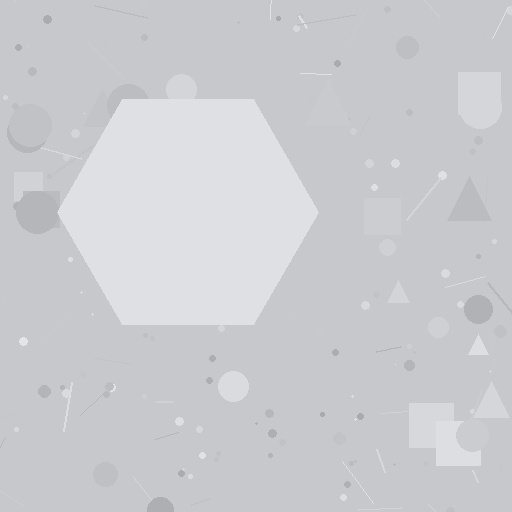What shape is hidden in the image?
A hexagon is hidden in the image.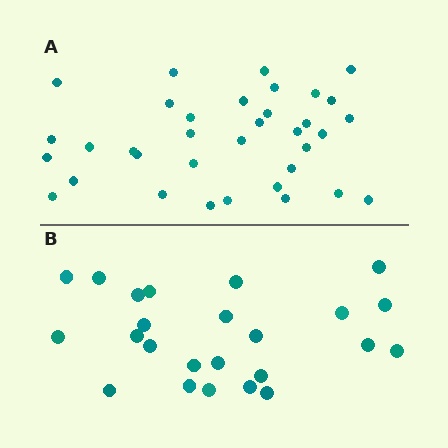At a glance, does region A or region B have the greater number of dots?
Region A (the top region) has more dots.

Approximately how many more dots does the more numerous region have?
Region A has roughly 12 or so more dots than region B.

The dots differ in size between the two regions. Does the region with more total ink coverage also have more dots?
No. Region B has more total ink coverage because its dots are larger, but region A actually contains more individual dots. Total area can be misleading — the number of items is what matters here.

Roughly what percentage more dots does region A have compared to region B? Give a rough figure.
About 45% more.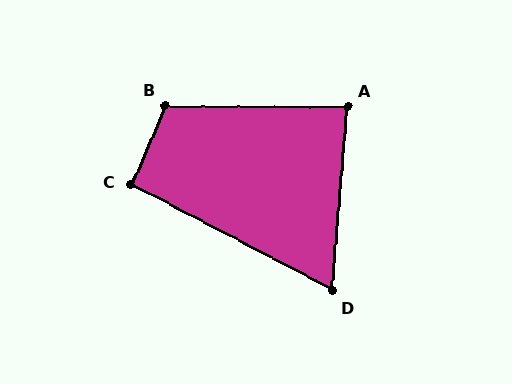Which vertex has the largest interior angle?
B, at approximately 113 degrees.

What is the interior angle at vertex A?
Approximately 86 degrees (approximately right).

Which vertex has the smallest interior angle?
D, at approximately 67 degrees.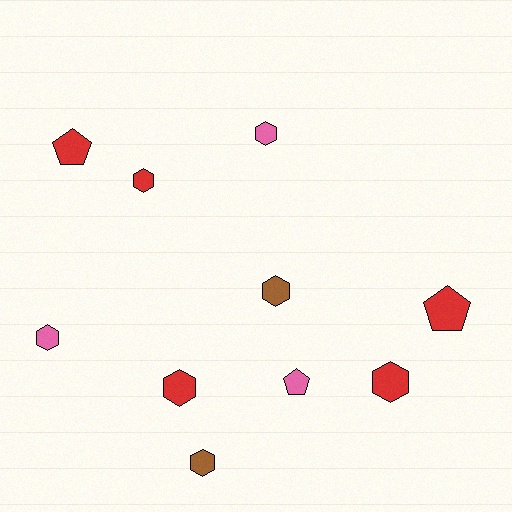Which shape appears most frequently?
Hexagon, with 7 objects.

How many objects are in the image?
There are 10 objects.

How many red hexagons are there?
There are 3 red hexagons.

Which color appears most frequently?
Red, with 5 objects.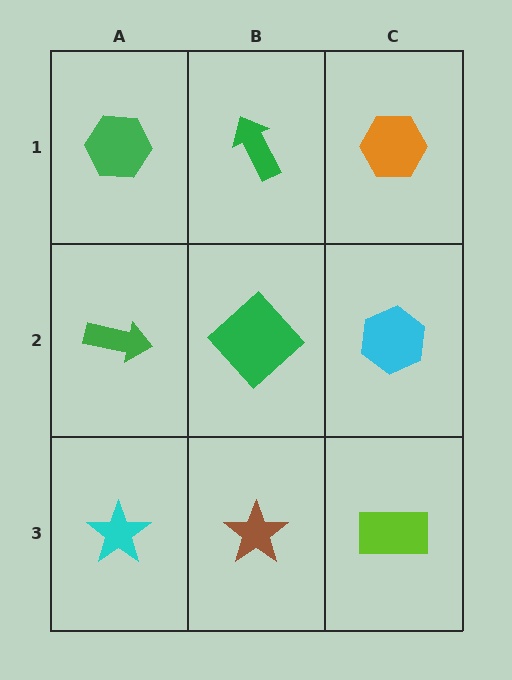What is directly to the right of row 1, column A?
A green arrow.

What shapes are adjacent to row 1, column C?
A cyan hexagon (row 2, column C), a green arrow (row 1, column B).